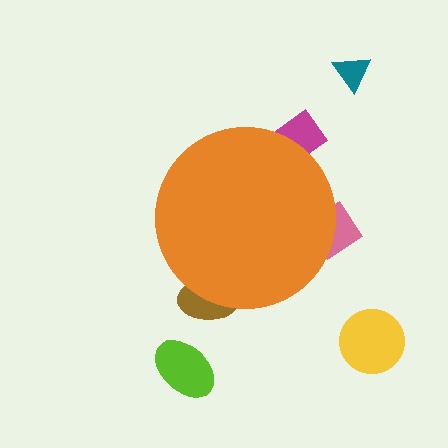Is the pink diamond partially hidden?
Yes, the pink diamond is partially hidden behind the orange circle.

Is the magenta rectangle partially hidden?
Yes, the magenta rectangle is partially hidden behind the orange circle.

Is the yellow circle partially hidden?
No, the yellow circle is fully visible.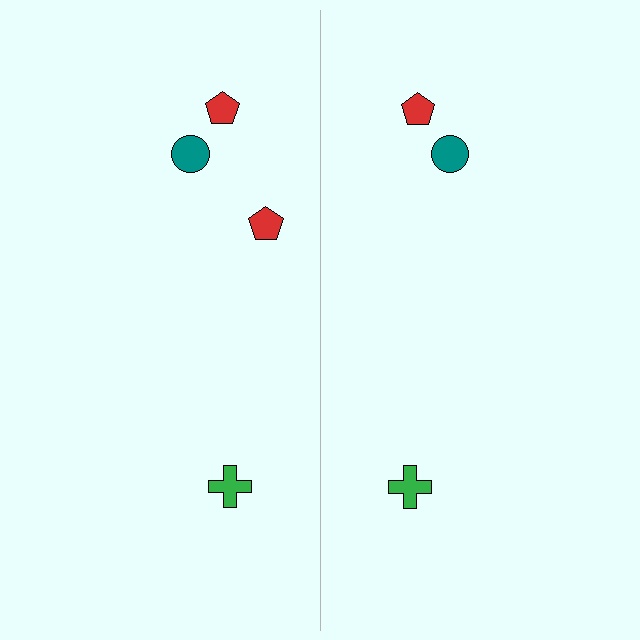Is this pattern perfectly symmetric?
No, the pattern is not perfectly symmetric. A red pentagon is missing from the right side.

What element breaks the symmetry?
A red pentagon is missing from the right side.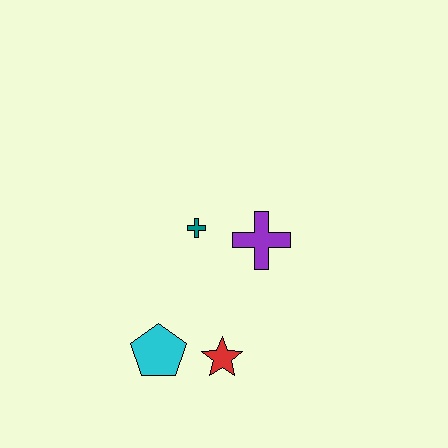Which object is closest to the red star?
The cyan pentagon is closest to the red star.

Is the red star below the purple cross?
Yes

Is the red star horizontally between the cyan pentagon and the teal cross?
No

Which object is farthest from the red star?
The teal cross is farthest from the red star.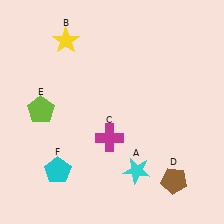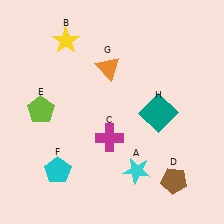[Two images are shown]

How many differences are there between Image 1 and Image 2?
There are 2 differences between the two images.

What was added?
An orange triangle (G), a teal square (H) were added in Image 2.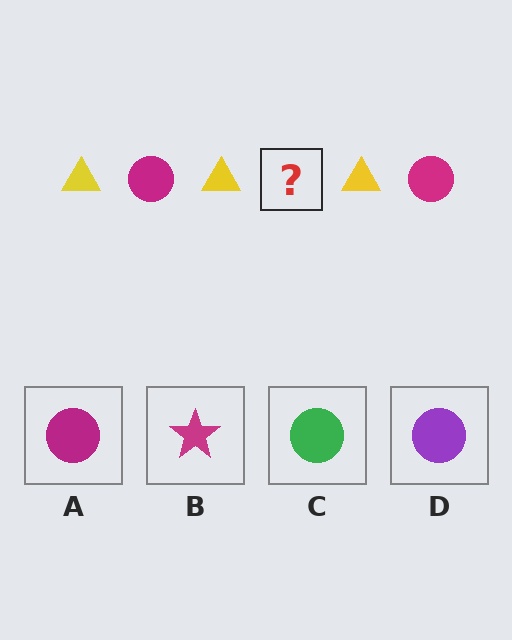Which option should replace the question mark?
Option A.